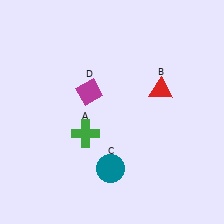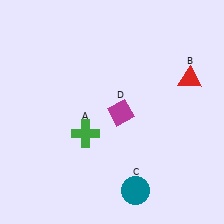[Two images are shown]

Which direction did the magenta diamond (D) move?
The magenta diamond (D) moved right.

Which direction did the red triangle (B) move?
The red triangle (B) moved right.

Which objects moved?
The objects that moved are: the red triangle (B), the teal circle (C), the magenta diamond (D).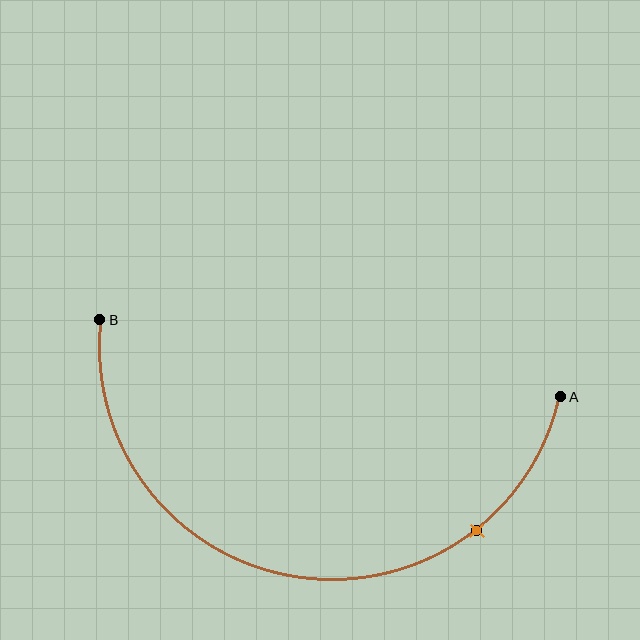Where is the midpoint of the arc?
The arc midpoint is the point on the curve farthest from the straight line joining A and B. It sits below that line.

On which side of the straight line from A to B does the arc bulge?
The arc bulges below the straight line connecting A and B.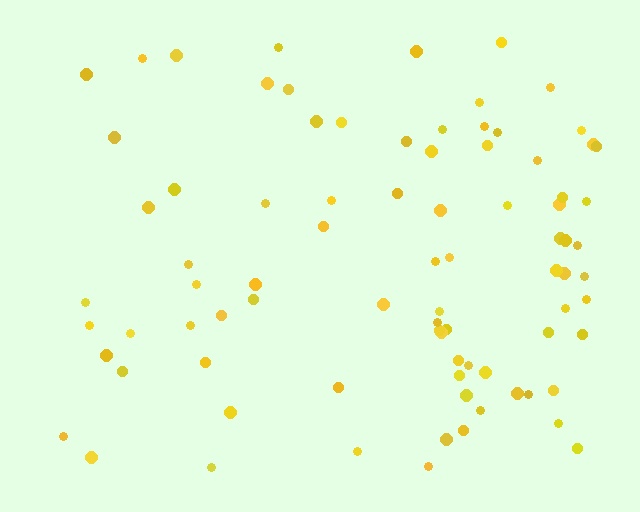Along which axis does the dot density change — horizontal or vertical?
Horizontal.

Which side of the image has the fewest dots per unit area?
The left.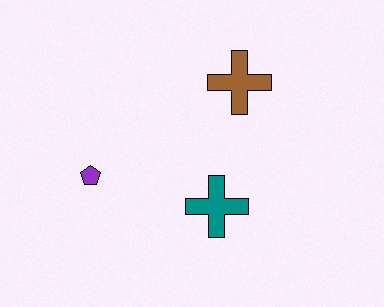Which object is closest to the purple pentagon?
The teal cross is closest to the purple pentagon.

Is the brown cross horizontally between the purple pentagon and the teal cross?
No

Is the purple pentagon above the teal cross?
Yes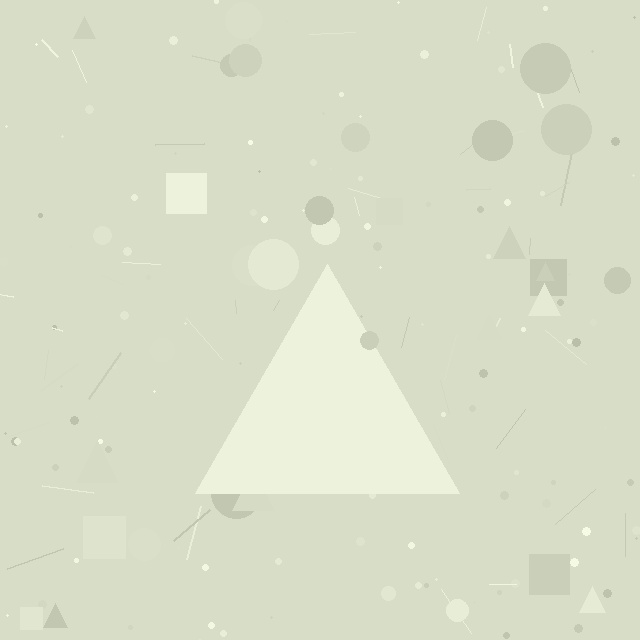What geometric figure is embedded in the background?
A triangle is embedded in the background.